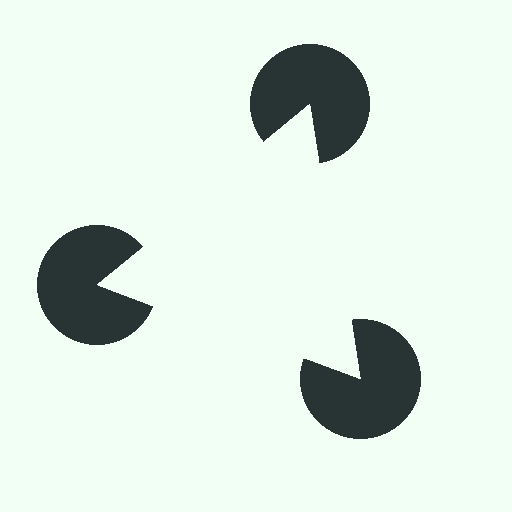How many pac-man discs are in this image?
There are 3 — one at each vertex of the illusory triangle.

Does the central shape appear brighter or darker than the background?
It typically appears slightly brighter than the background, even though no actual brightness change is drawn.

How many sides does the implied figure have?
3 sides.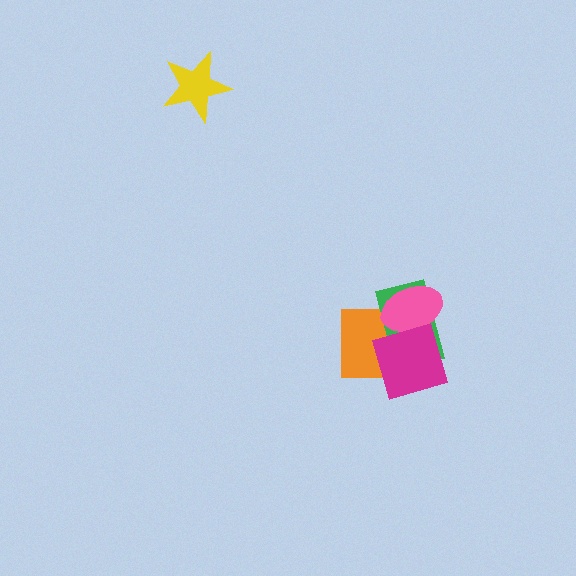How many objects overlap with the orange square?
3 objects overlap with the orange square.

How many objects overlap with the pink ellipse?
3 objects overlap with the pink ellipse.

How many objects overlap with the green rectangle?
3 objects overlap with the green rectangle.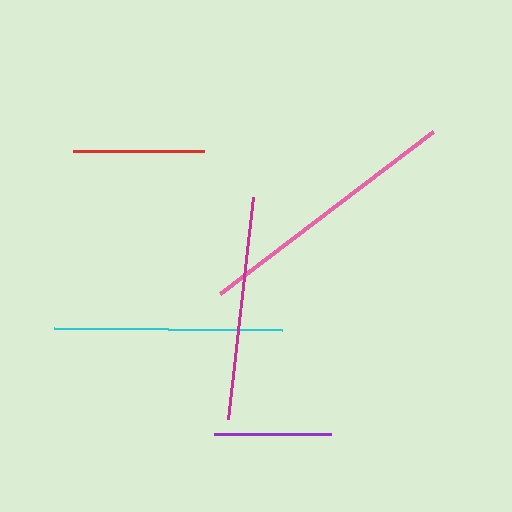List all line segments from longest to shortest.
From longest to shortest: pink, cyan, magenta, red, purple.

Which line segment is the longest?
The pink line is the longest at approximately 267 pixels.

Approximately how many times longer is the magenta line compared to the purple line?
The magenta line is approximately 1.9 times the length of the purple line.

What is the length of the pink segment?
The pink segment is approximately 267 pixels long.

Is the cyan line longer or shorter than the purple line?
The cyan line is longer than the purple line.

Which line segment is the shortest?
The purple line is the shortest at approximately 117 pixels.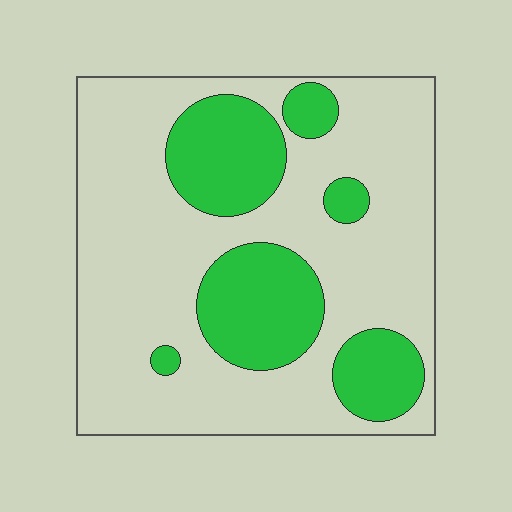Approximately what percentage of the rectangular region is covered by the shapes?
Approximately 30%.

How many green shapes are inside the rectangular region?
6.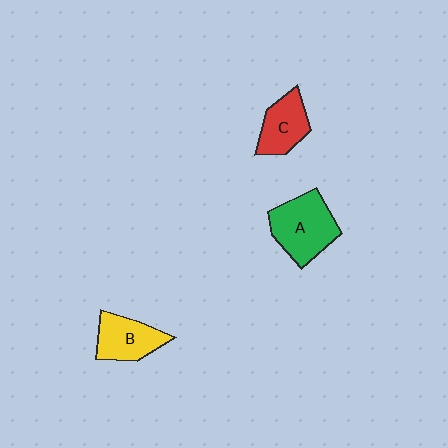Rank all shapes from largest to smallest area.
From largest to smallest: A (green), B (yellow), C (red).